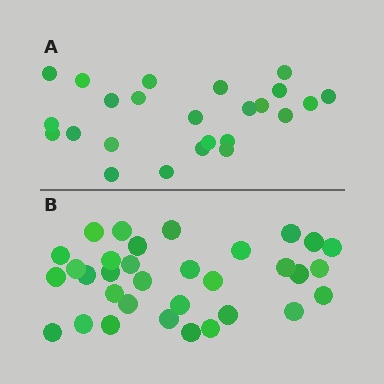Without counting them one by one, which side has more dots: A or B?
Region B (the bottom region) has more dots.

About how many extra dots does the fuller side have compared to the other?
Region B has roughly 8 or so more dots than region A.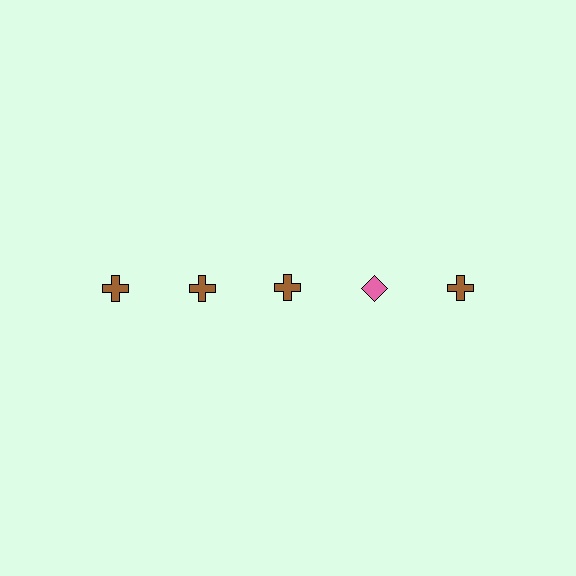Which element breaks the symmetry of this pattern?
The pink diamond in the top row, second from right column breaks the symmetry. All other shapes are brown crosses.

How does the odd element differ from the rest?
It differs in both color (pink instead of brown) and shape (diamond instead of cross).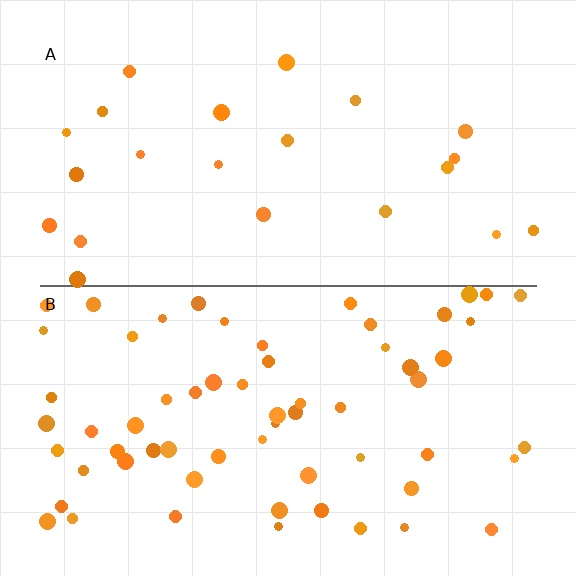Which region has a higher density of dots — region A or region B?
B (the bottom).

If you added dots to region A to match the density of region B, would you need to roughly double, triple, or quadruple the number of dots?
Approximately triple.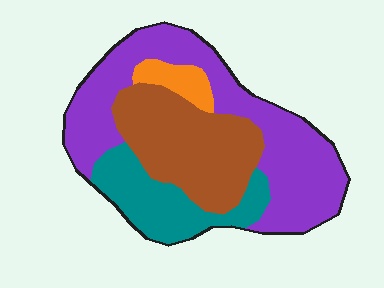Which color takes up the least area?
Orange, at roughly 5%.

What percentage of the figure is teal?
Teal covers around 20% of the figure.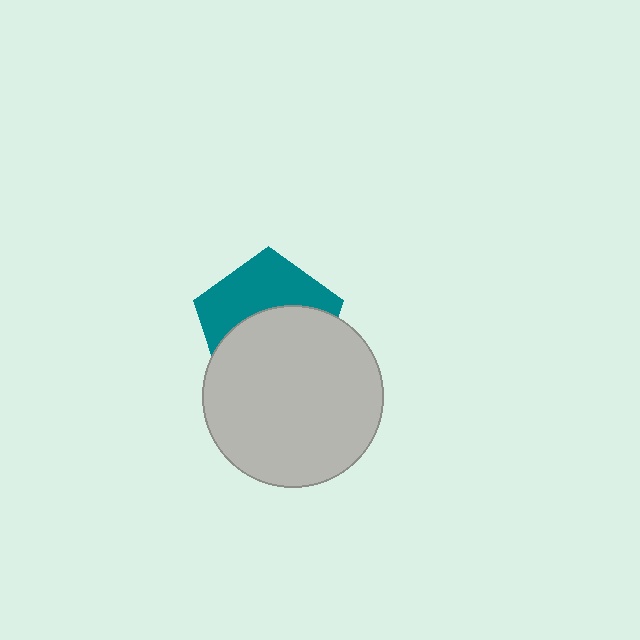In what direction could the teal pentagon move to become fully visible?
The teal pentagon could move up. That would shift it out from behind the light gray circle entirely.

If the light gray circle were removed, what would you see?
You would see the complete teal pentagon.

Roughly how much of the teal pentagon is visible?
A small part of it is visible (roughly 44%).